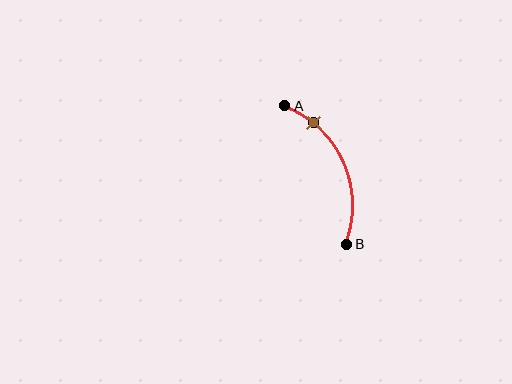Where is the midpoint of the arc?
The arc midpoint is the point on the curve farthest from the straight line joining A and B. It sits to the right of that line.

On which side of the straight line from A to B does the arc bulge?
The arc bulges to the right of the straight line connecting A and B.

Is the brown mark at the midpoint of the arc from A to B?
No. The brown mark lies on the arc but is closer to endpoint A. The arc midpoint would be at the point on the curve equidistant along the arc from both A and B.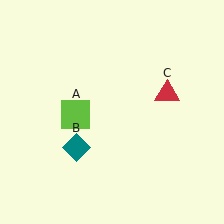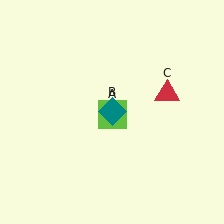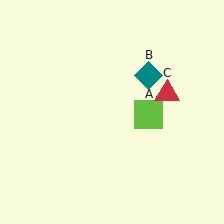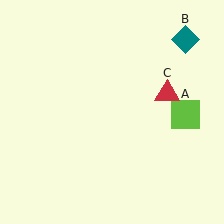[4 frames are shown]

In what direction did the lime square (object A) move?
The lime square (object A) moved right.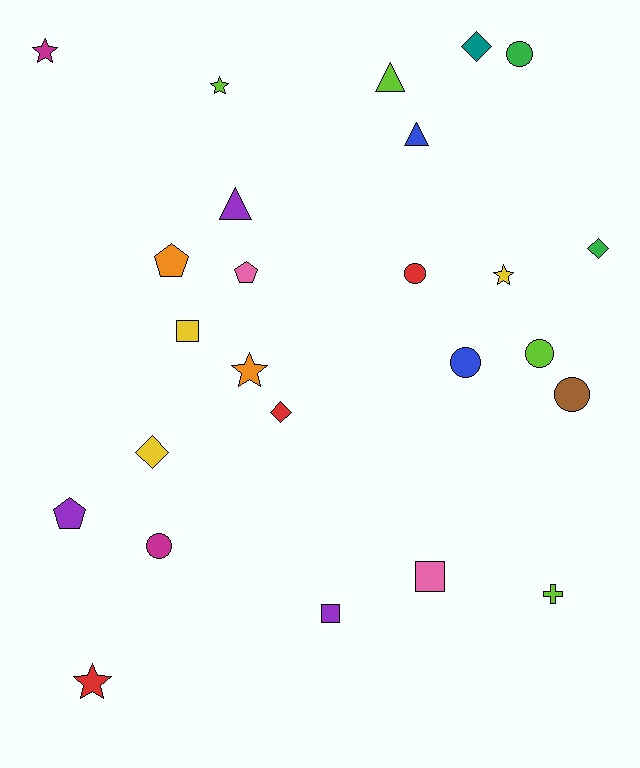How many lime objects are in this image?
There are 4 lime objects.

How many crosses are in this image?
There is 1 cross.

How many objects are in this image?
There are 25 objects.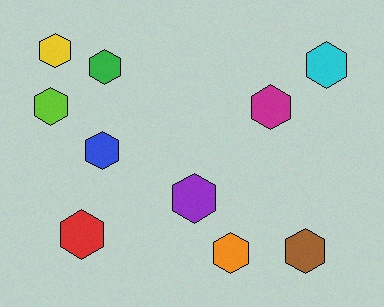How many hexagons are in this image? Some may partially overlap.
There are 10 hexagons.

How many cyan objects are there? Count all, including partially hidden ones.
There is 1 cyan object.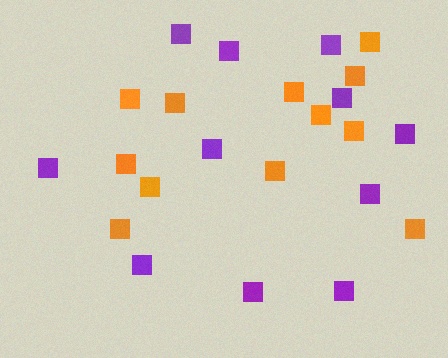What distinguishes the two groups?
There are 2 groups: one group of orange squares (12) and one group of purple squares (11).